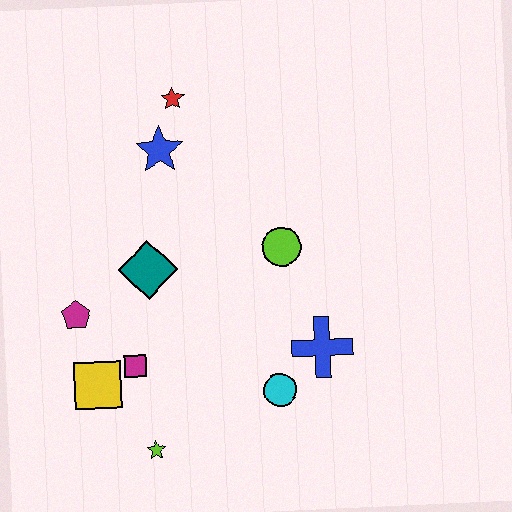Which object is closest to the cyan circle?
The blue cross is closest to the cyan circle.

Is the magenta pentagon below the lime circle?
Yes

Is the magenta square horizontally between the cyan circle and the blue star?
No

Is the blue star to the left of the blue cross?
Yes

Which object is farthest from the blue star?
The lime star is farthest from the blue star.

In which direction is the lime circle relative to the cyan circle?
The lime circle is above the cyan circle.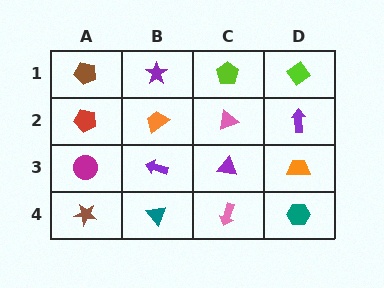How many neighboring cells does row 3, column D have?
3.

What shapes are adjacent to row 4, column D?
An orange trapezoid (row 3, column D), a pink arrow (row 4, column C).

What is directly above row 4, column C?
A purple triangle.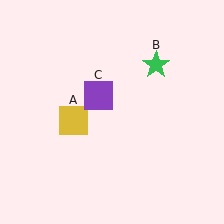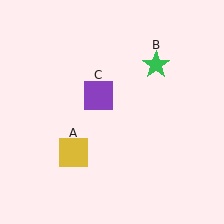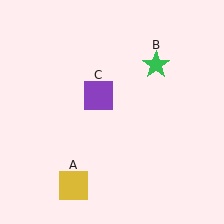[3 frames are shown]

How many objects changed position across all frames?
1 object changed position: yellow square (object A).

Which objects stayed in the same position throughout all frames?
Green star (object B) and purple square (object C) remained stationary.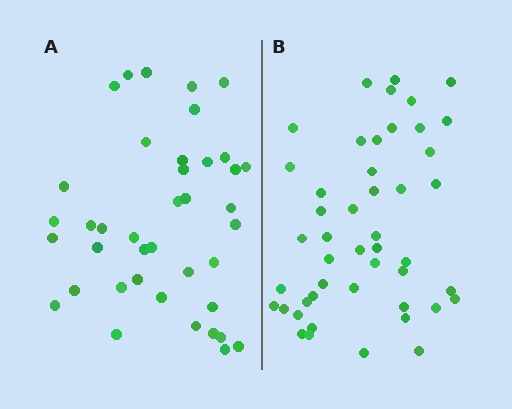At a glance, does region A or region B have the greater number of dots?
Region B (the right region) has more dots.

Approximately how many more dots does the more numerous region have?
Region B has roughly 8 or so more dots than region A.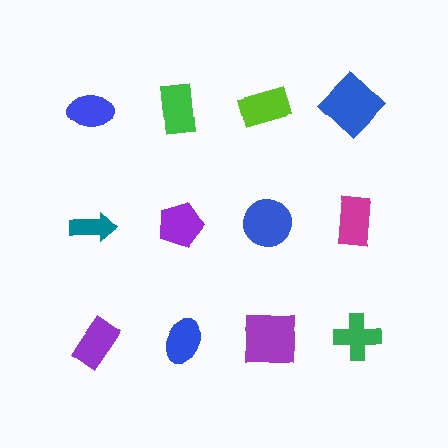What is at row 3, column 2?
A blue ellipse.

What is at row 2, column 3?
A blue circle.